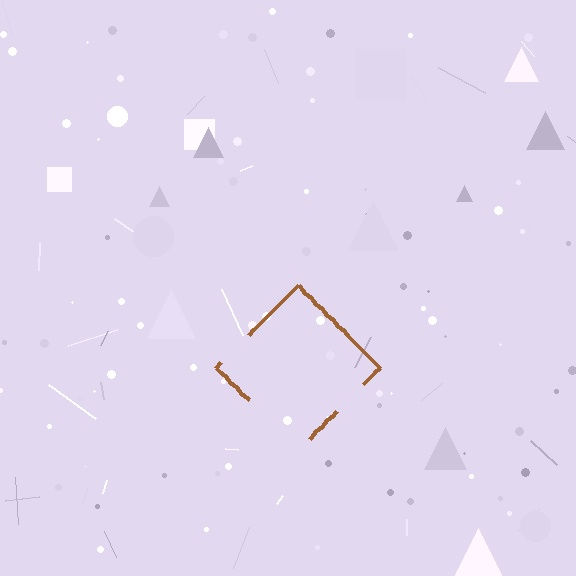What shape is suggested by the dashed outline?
The dashed outline suggests a diamond.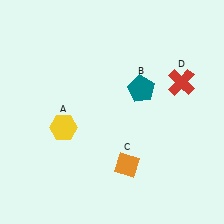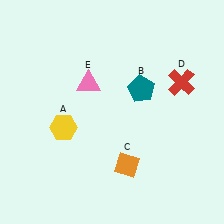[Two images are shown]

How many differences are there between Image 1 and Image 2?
There is 1 difference between the two images.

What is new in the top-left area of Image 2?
A pink triangle (E) was added in the top-left area of Image 2.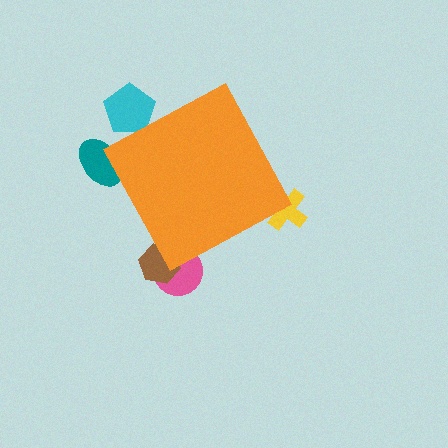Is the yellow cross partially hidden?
Yes, the yellow cross is partially hidden behind the orange diamond.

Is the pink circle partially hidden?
Yes, the pink circle is partially hidden behind the orange diamond.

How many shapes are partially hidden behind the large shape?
5 shapes are partially hidden.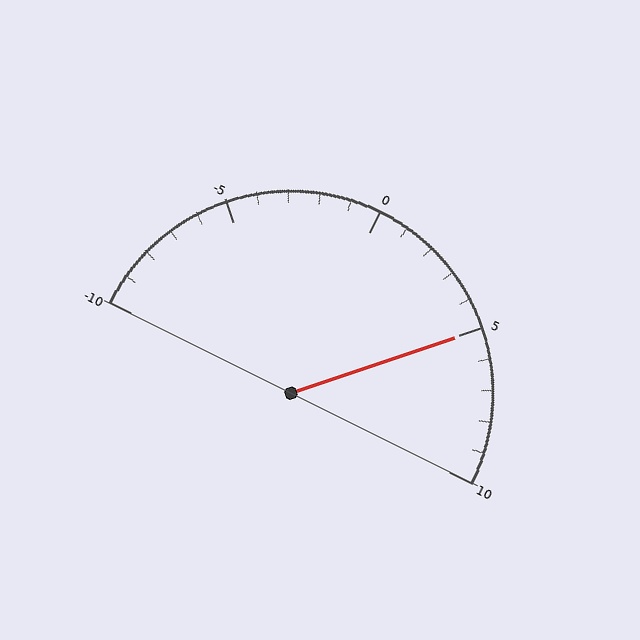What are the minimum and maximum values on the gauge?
The gauge ranges from -10 to 10.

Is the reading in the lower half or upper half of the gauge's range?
The reading is in the upper half of the range (-10 to 10).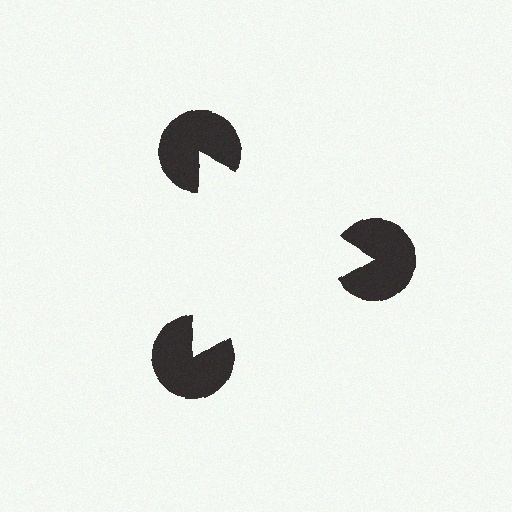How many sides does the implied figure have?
3 sides.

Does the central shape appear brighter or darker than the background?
It typically appears slightly brighter than the background, even though no actual brightness change is drawn.